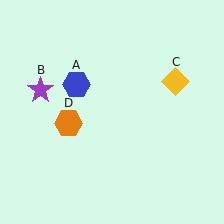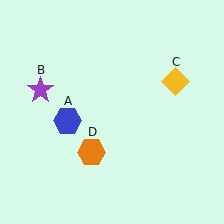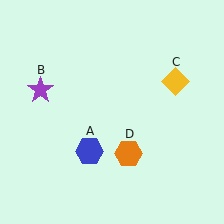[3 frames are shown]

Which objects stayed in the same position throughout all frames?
Purple star (object B) and yellow diamond (object C) remained stationary.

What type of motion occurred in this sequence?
The blue hexagon (object A), orange hexagon (object D) rotated counterclockwise around the center of the scene.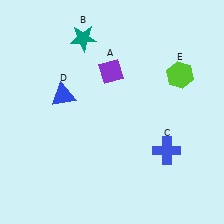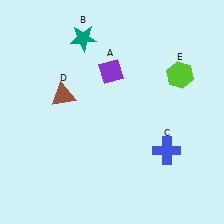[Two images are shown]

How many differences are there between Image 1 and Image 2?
There is 1 difference between the two images.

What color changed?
The triangle (D) changed from blue in Image 1 to brown in Image 2.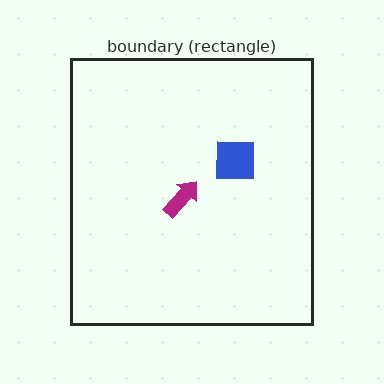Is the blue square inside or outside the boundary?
Inside.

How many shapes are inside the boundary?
2 inside, 0 outside.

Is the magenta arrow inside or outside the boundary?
Inside.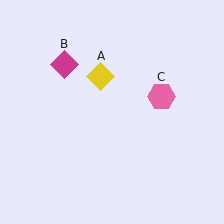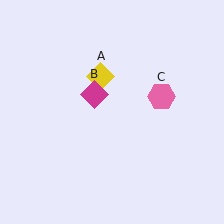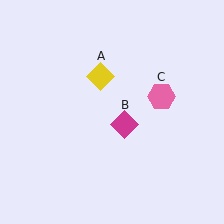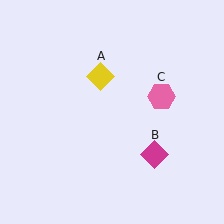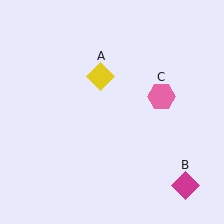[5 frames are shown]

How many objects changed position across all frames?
1 object changed position: magenta diamond (object B).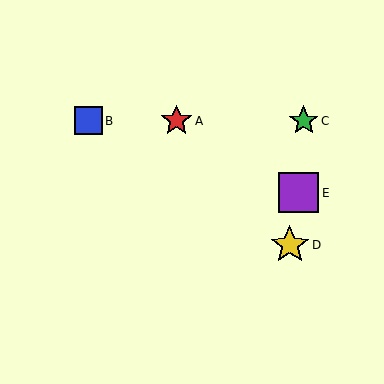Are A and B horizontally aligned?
Yes, both are at y≈121.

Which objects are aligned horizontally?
Objects A, B, C are aligned horizontally.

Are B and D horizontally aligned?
No, B is at y≈121 and D is at y≈245.